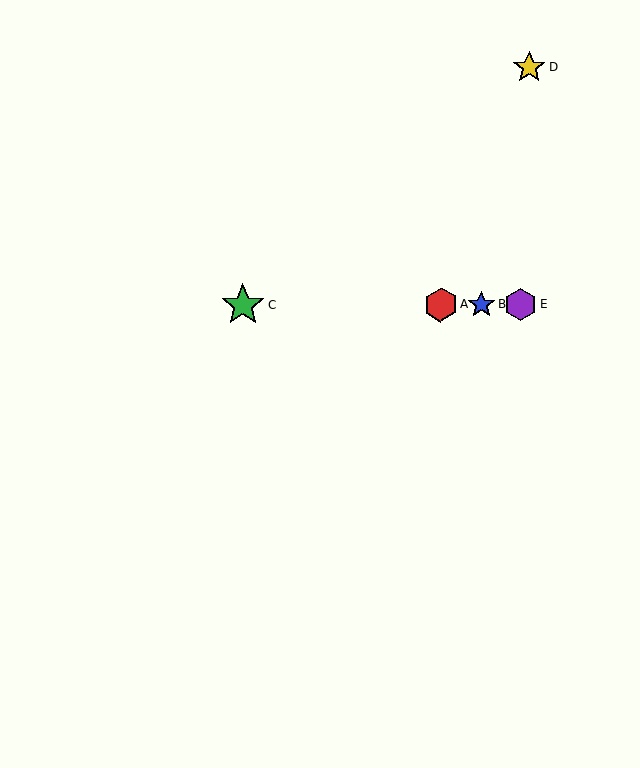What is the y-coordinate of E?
Object E is at y≈304.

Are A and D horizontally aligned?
No, A is at y≈305 and D is at y≈67.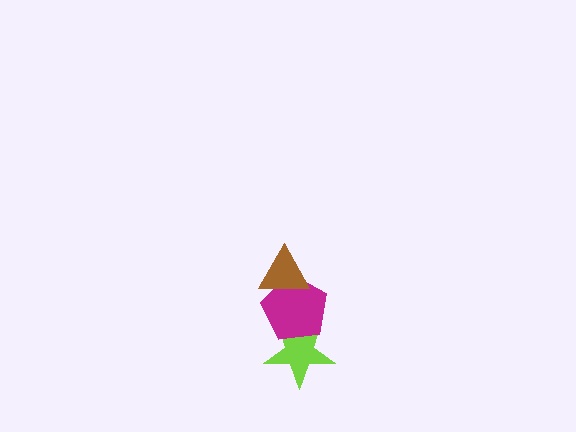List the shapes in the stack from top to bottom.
From top to bottom: the brown triangle, the magenta pentagon, the lime star.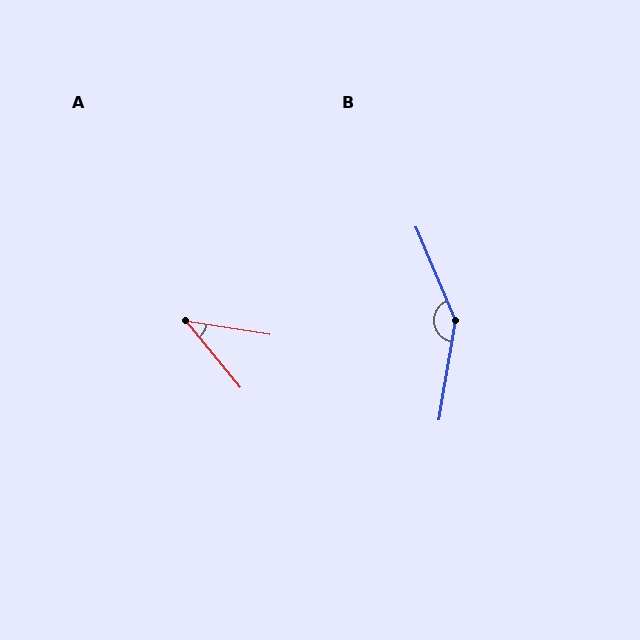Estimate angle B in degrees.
Approximately 148 degrees.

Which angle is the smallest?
A, at approximately 42 degrees.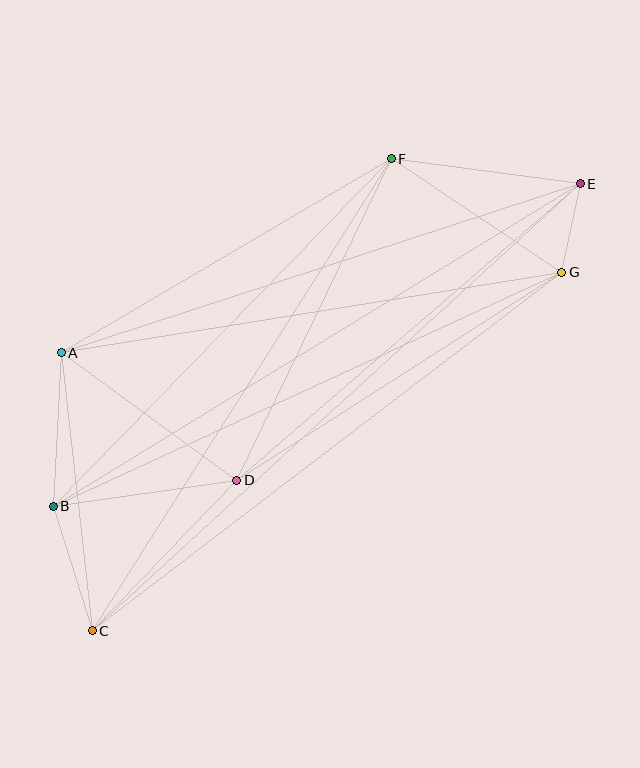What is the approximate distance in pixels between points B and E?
The distance between B and E is approximately 618 pixels.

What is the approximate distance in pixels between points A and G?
The distance between A and G is approximately 507 pixels.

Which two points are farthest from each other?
Points C and E are farthest from each other.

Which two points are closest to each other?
Points E and G are closest to each other.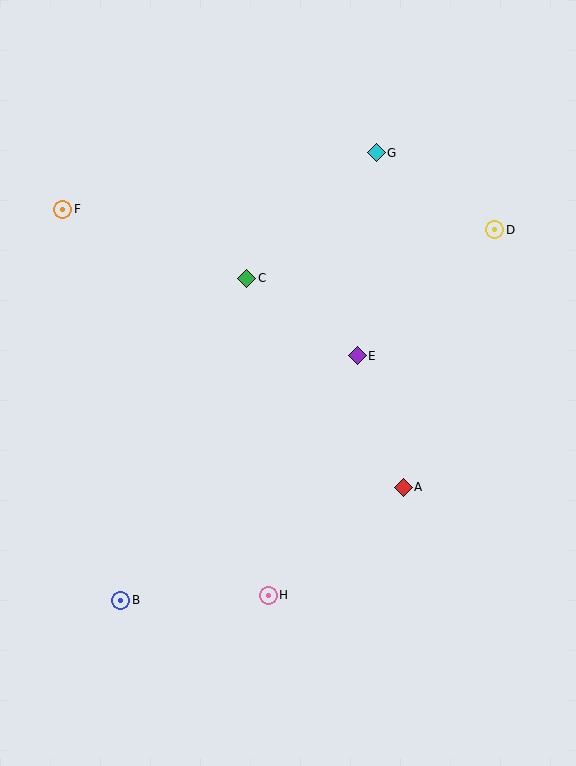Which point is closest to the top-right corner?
Point D is closest to the top-right corner.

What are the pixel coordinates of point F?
Point F is at (63, 209).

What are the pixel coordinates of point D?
Point D is at (495, 230).